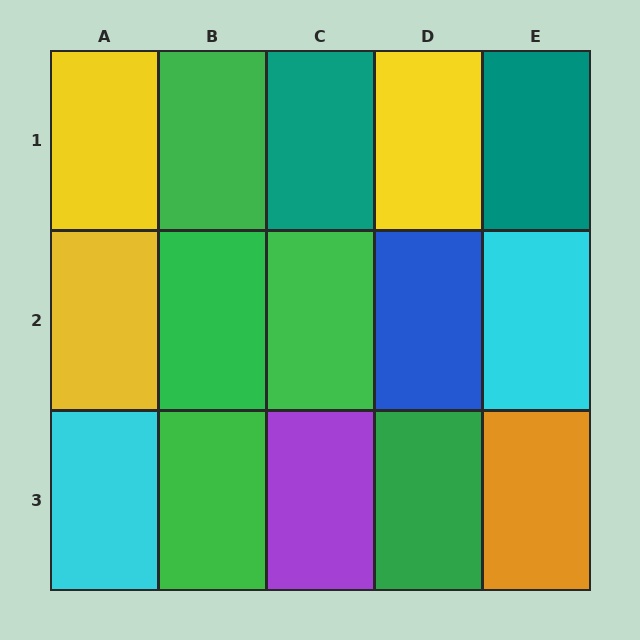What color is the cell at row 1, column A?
Yellow.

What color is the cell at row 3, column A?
Cyan.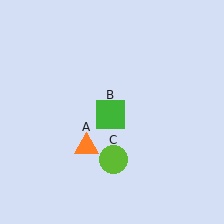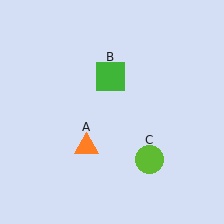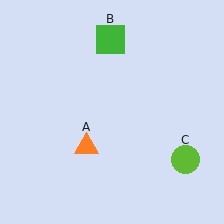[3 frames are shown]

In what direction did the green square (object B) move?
The green square (object B) moved up.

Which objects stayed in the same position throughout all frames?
Orange triangle (object A) remained stationary.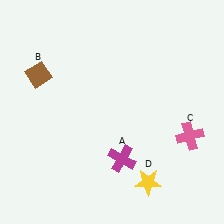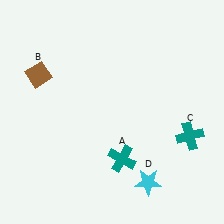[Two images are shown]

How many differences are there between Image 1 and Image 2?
There are 3 differences between the two images.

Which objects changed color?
A changed from magenta to teal. C changed from pink to teal. D changed from yellow to cyan.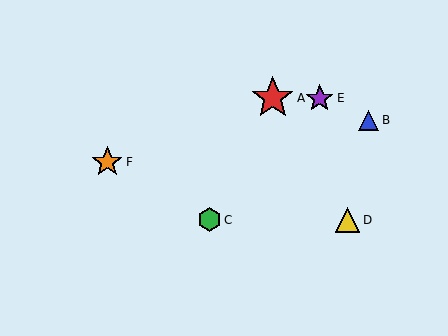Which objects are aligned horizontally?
Objects C, D are aligned horizontally.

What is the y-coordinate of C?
Object C is at y≈220.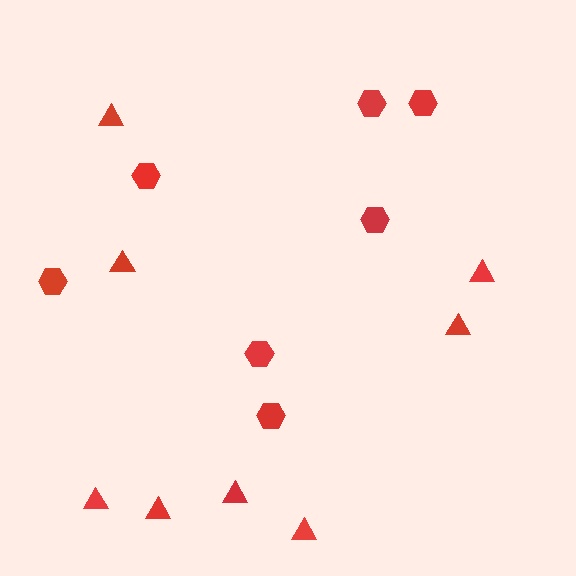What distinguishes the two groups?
There are 2 groups: one group of triangles (8) and one group of hexagons (7).